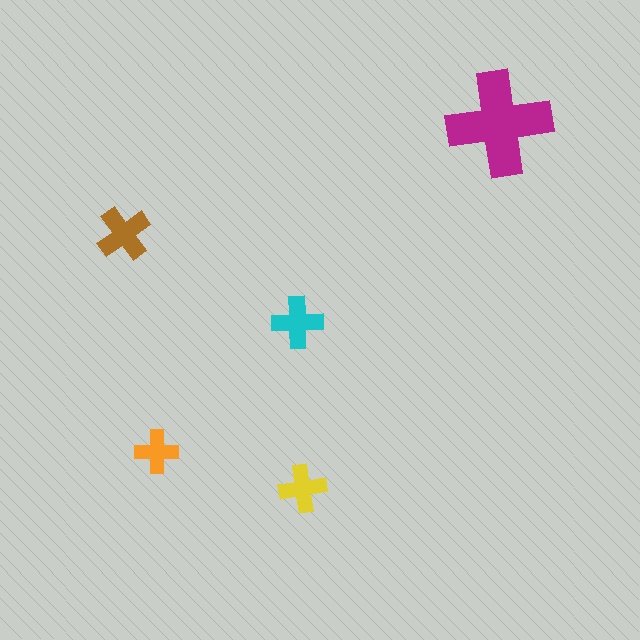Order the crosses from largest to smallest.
the magenta one, the brown one, the cyan one, the yellow one, the orange one.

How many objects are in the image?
There are 5 objects in the image.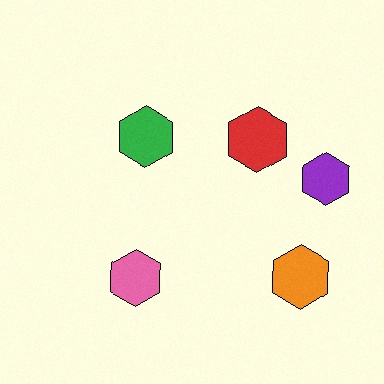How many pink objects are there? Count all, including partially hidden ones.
There is 1 pink object.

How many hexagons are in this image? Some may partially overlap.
There are 5 hexagons.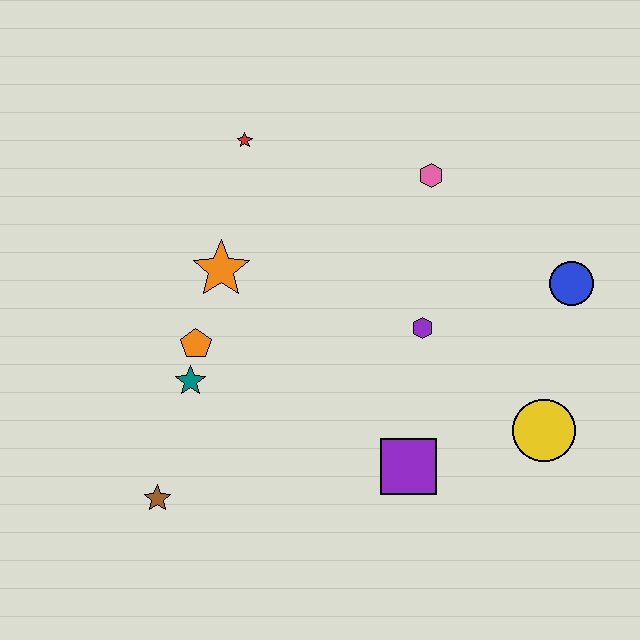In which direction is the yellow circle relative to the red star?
The yellow circle is to the right of the red star.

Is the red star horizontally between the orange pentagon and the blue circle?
Yes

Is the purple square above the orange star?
No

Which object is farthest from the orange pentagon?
The blue circle is farthest from the orange pentagon.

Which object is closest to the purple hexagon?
The purple square is closest to the purple hexagon.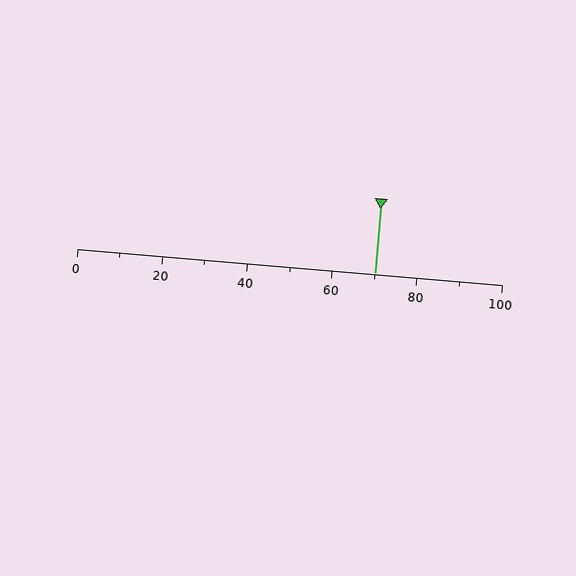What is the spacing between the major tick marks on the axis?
The major ticks are spaced 20 apart.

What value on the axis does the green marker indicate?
The marker indicates approximately 70.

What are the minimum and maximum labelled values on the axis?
The axis runs from 0 to 100.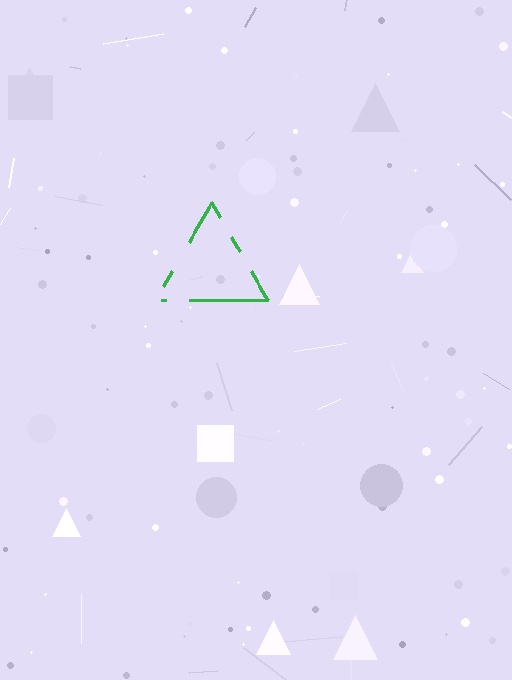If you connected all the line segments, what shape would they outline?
They would outline a triangle.